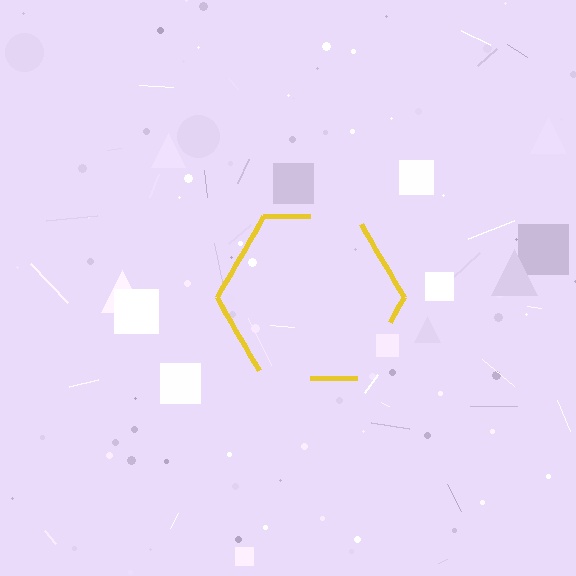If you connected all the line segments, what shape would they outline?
They would outline a hexagon.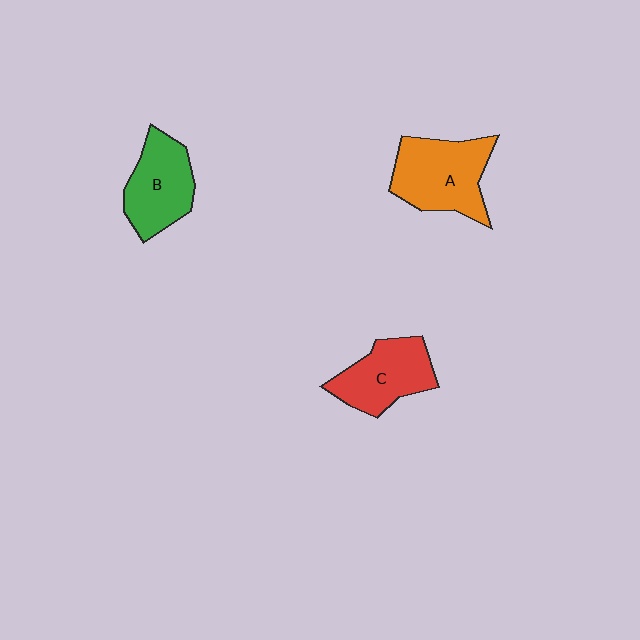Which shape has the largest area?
Shape A (orange).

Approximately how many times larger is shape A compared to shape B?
Approximately 1.2 times.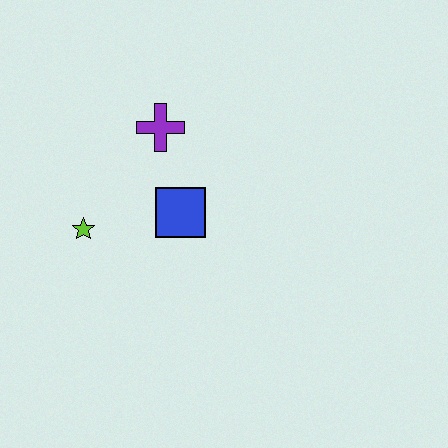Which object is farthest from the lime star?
The purple cross is farthest from the lime star.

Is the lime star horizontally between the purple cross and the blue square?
No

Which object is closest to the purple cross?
The blue square is closest to the purple cross.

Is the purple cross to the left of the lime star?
No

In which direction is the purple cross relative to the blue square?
The purple cross is above the blue square.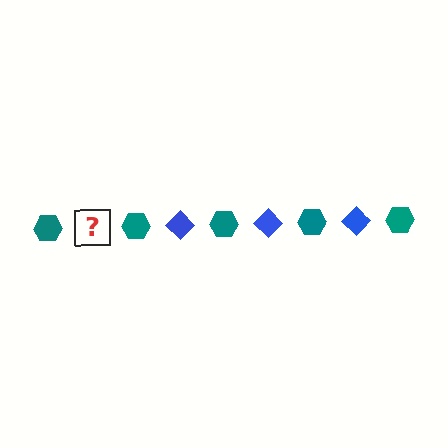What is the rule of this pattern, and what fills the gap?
The rule is that the pattern alternates between teal hexagon and blue diamond. The gap should be filled with a blue diamond.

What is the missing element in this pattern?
The missing element is a blue diamond.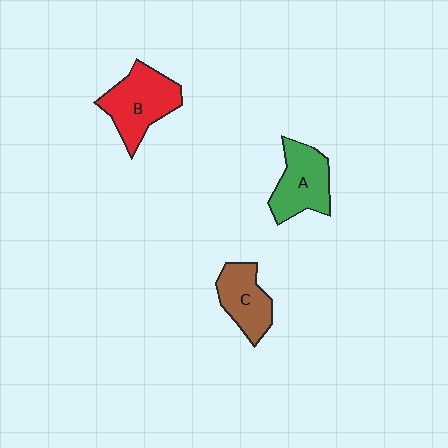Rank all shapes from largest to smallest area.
From largest to smallest: B (red), A (green), C (brown).